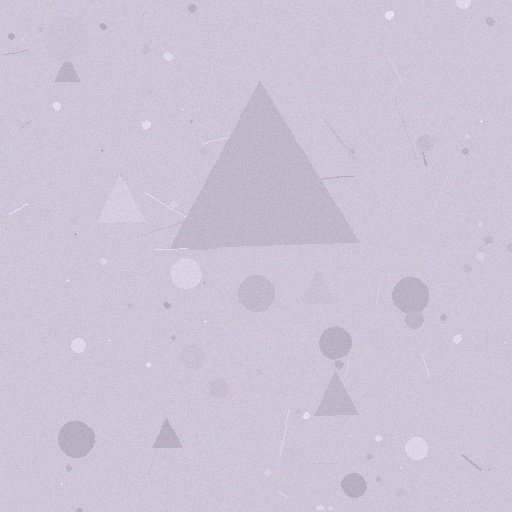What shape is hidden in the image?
A triangle is hidden in the image.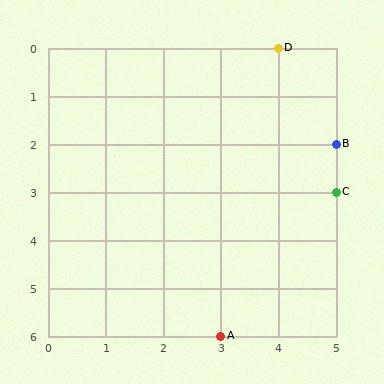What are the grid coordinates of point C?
Point C is at grid coordinates (5, 3).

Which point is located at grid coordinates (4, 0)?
Point D is at (4, 0).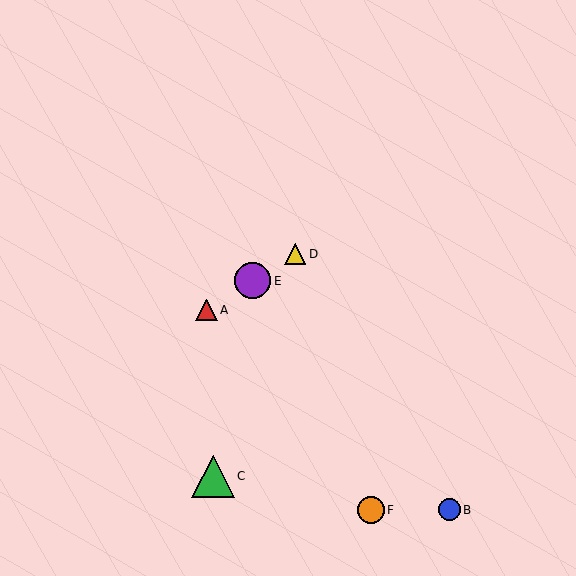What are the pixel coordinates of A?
Object A is at (206, 310).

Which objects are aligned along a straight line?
Objects A, D, E are aligned along a straight line.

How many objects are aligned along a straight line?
3 objects (A, D, E) are aligned along a straight line.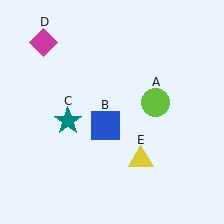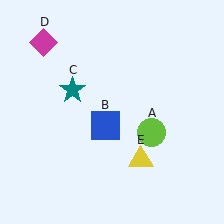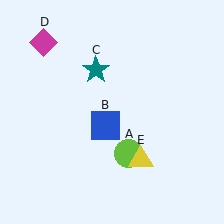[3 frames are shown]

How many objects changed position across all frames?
2 objects changed position: lime circle (object A), teal star (object C).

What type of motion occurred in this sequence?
The lime circle (object A), teal star (object C) rotated clockwise around the center of the scene.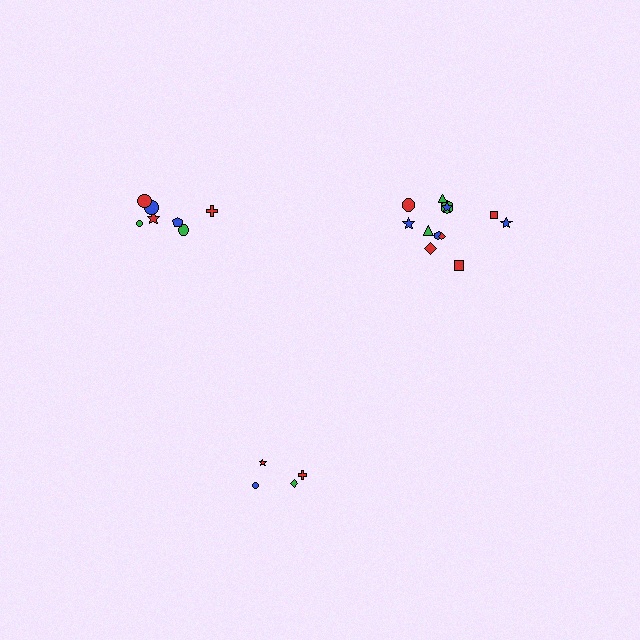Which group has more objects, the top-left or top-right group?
The top-right group.